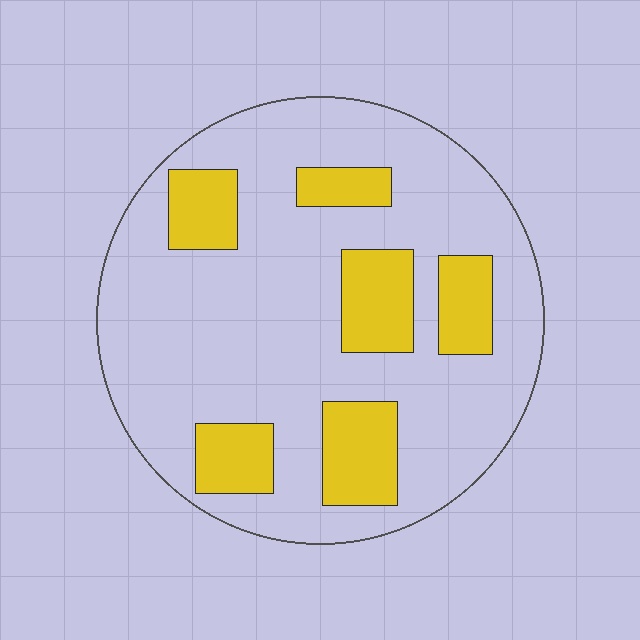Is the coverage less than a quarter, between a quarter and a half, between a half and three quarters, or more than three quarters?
Less than a quarter.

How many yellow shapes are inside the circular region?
6.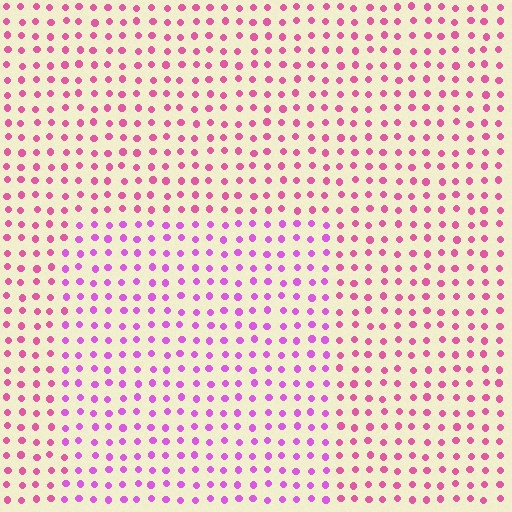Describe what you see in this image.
The image is filled with small pink elements in a uniform arrangement. A rectangle-shaped region is visible where the elements are tinted to a slightly different hue, forming a subtle color boundary.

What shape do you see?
I see a rectangle.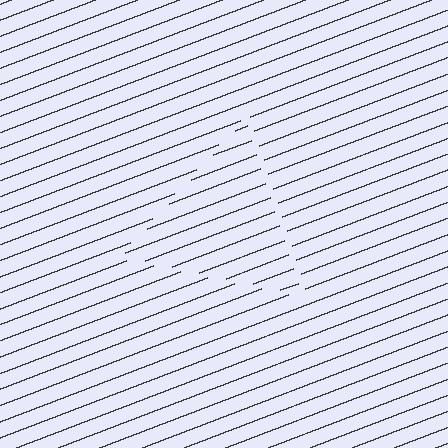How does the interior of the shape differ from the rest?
The interior of the shape contains the same grating, shifted by half a period — the contour is defined by the phase discontinuity where line-ends from the inner and outer gratings abut.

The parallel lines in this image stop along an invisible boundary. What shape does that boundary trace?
An illusory triangle. The interior of the shape contains the same grating, shifted by half a period — the contour is defined by the phase discontinuity where line-ends from the inner and outer gratings abut.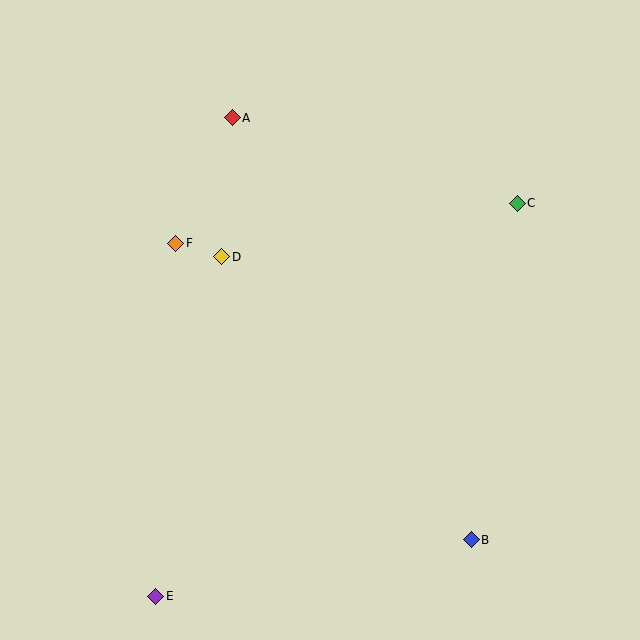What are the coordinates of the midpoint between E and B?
The midpoint between E and B is at (313, 568).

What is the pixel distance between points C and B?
The distance between C and B is 340 pixels.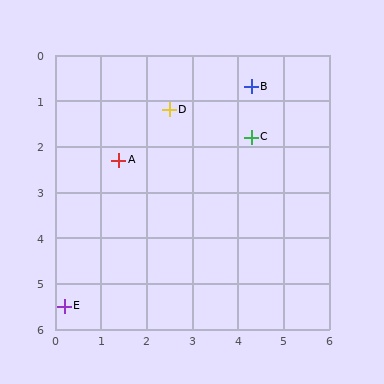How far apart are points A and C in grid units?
Points A and C are about 2.9 grid units apart.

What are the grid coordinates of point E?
Point E is at approximately (0.2, 5.5).